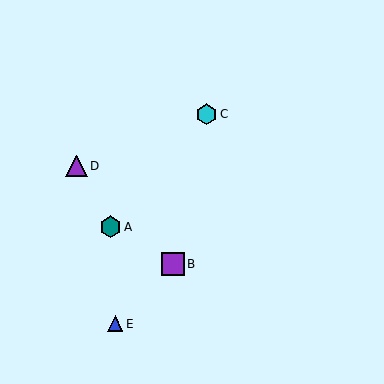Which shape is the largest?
The purple square (labeled B) is the largest.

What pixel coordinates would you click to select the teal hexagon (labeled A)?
Click at (111, 227) to select the teal hexagon A.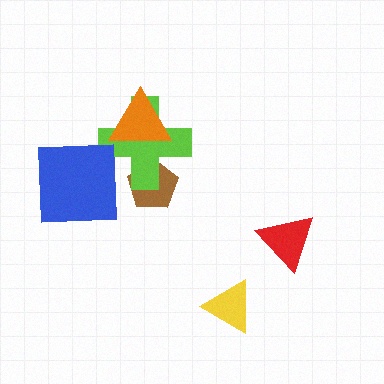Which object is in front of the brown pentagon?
The lime cross is in front of the brown pentagon.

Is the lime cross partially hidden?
Yes, it is partially covered by another shape.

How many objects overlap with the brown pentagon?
1 object overlaps with the brown pentagon.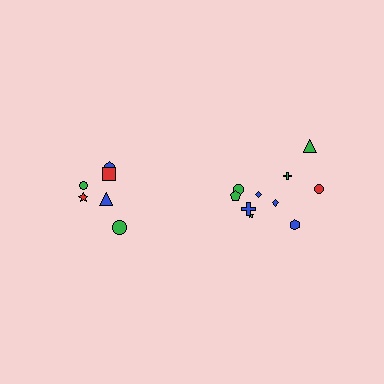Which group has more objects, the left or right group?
The right group.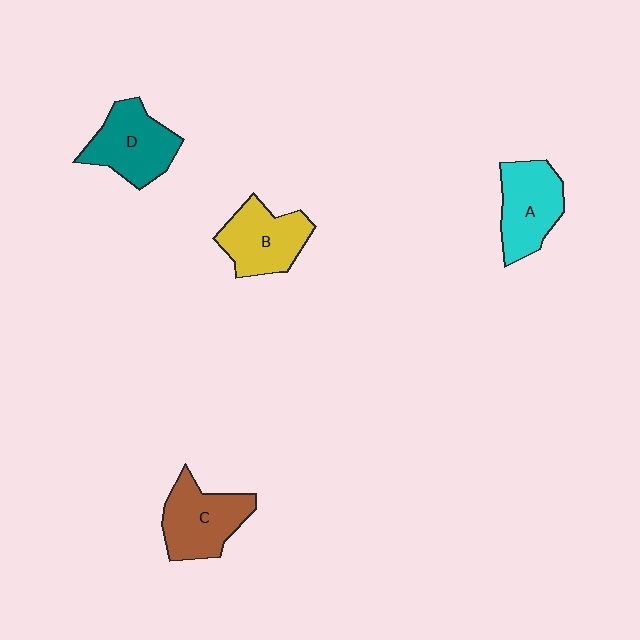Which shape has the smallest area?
Shape B (yellow).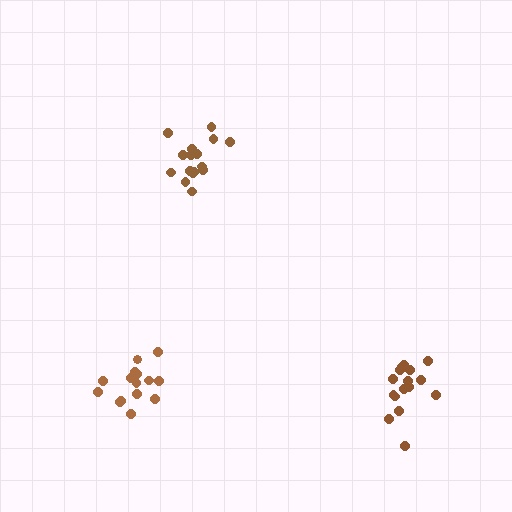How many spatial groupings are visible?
There are 3 spatial groupings.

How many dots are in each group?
Group 1: 15 dots, Group 2: 16 dots, Group 3: 16 dots (47 total).